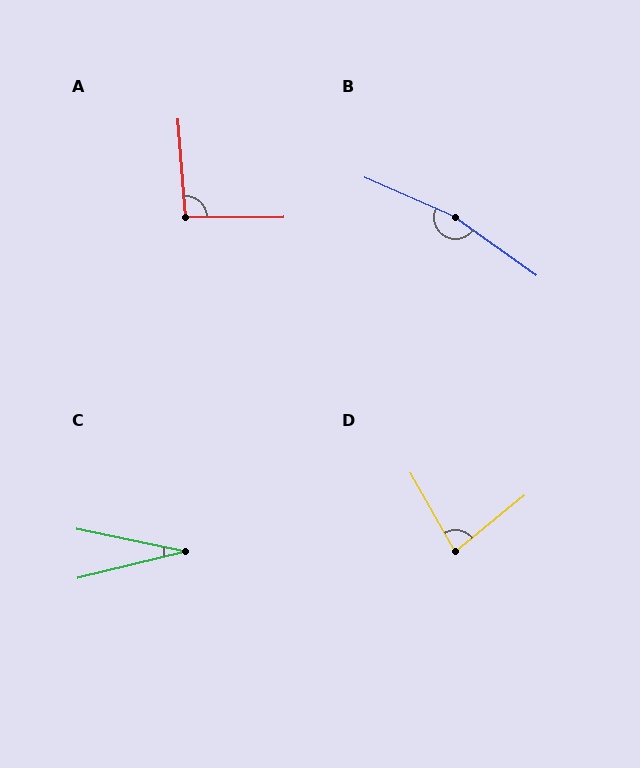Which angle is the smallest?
C, at approximately 25 degrees.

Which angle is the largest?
B, at approximately 168 degrees.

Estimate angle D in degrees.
Approximately 80 degrees.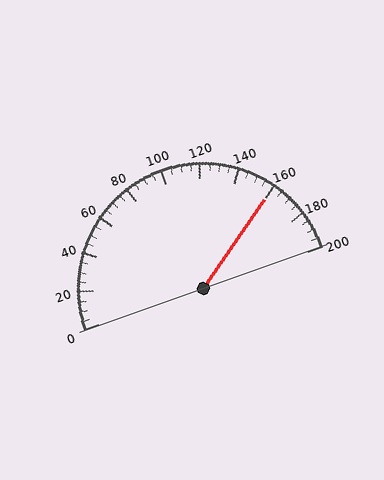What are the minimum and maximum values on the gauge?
The gauge ranges from 0 to 200.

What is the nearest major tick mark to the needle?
The nearest major tick mark is 160.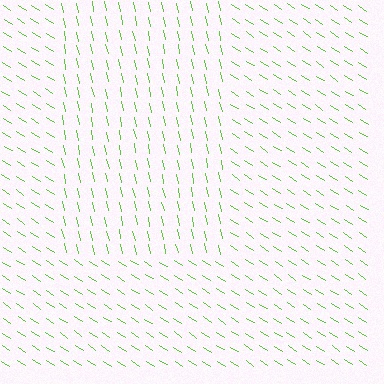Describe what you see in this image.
The image is filled with small lime line segments. A rectangle region in the image has lines oriented differently from the surrounding lines, creating a visible texture boundary.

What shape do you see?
I see a rectangle.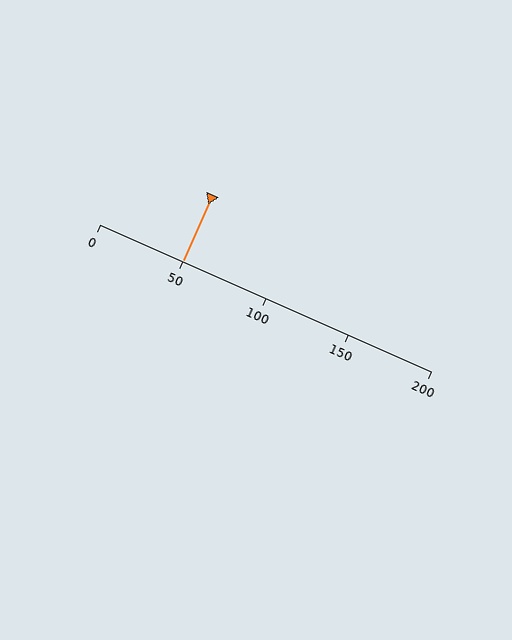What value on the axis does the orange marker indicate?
The marker indicates approximately 50.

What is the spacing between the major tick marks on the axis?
The major ticks are spaced 50 apart.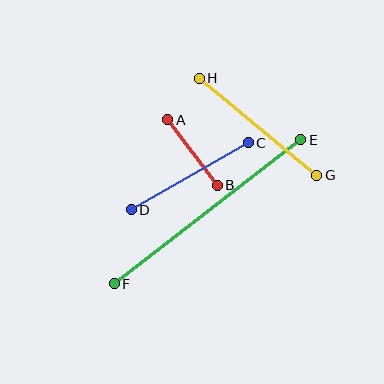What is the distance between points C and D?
The distance is approximately 135 pixels.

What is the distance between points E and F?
The distance is approximately 236 pixels.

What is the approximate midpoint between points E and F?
The midpoint is at approximately (208, 212) pixels.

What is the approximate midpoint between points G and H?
The midpoint is at approximately (258, 127) pixels.